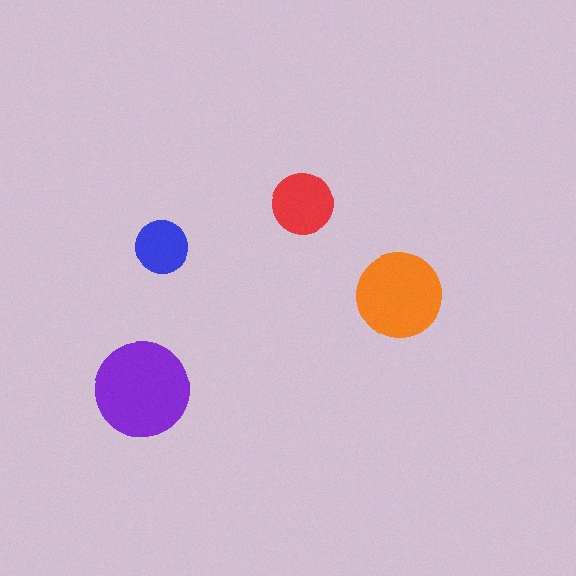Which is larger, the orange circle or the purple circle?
The purple one.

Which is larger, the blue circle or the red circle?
The red one.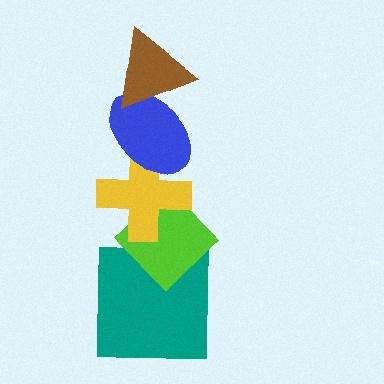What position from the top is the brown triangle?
The brown triangle is 1st from the top.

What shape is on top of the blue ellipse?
The brown triangle is on top of the blue ellipse.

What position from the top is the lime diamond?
The lime diamond is 4th from the top.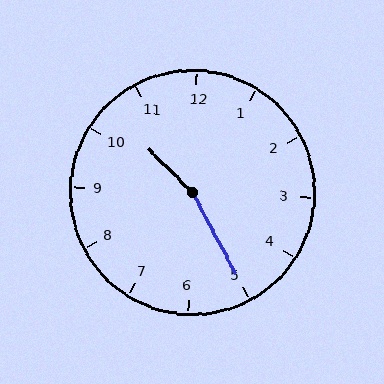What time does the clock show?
10:25.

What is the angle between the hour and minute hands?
Approximately 162 degrees.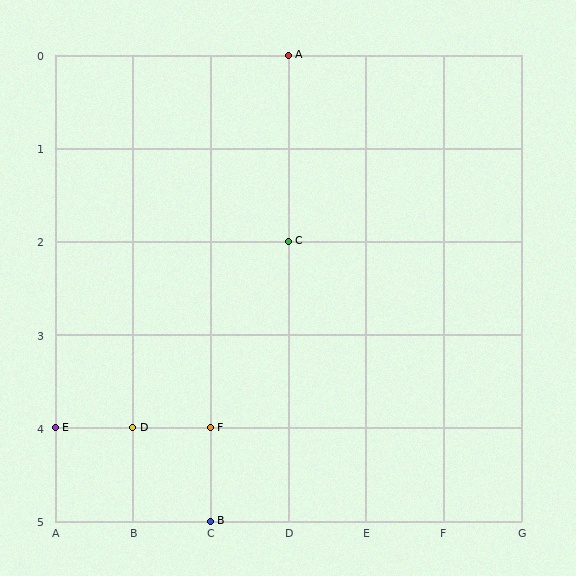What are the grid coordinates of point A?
Point A is at grid coordinates (D, 0).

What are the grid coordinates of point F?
Point F is at grid coordinates (C, 4).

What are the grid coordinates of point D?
Point D is at grid coordinates (B, 4).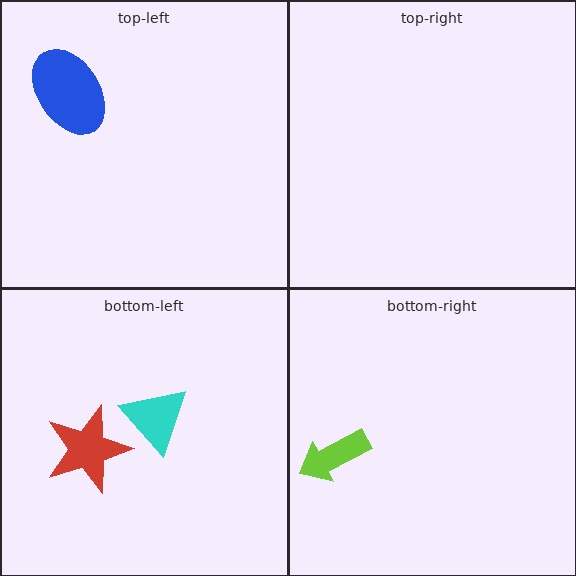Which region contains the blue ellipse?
The top-left region.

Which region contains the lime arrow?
The bottom-right region.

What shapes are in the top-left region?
The blue ellipse.